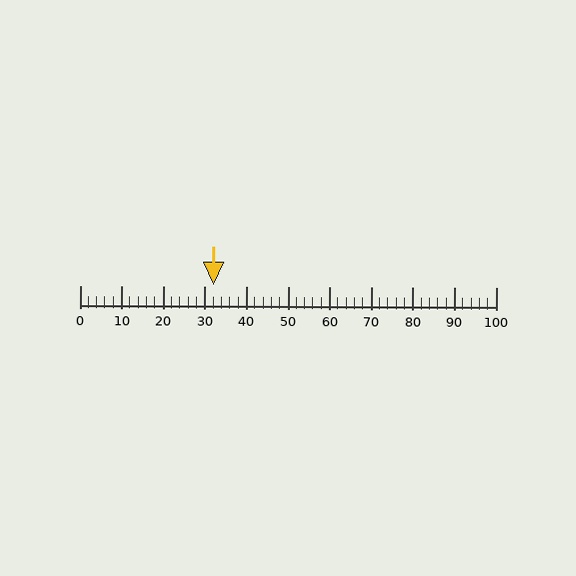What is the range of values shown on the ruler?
The ruler shows values from 0 to 100.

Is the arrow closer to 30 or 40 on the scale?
The arrow is closer to 30.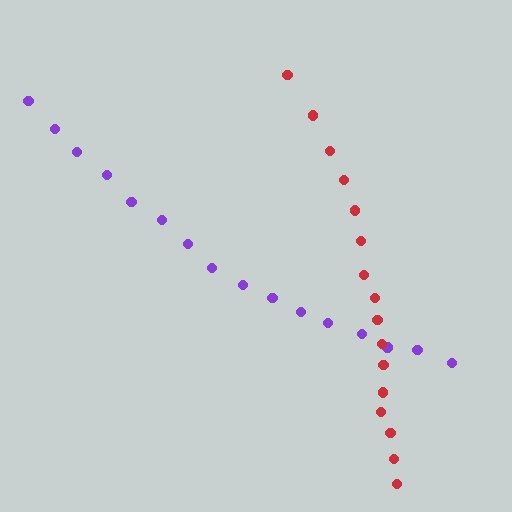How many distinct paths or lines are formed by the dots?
There are 2 distinct paths.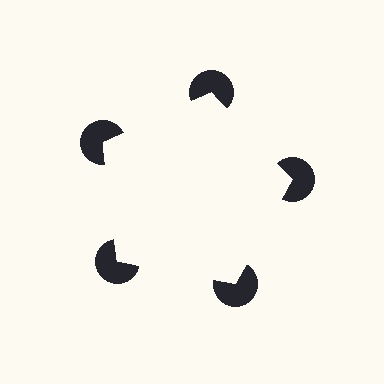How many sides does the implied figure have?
5 sides.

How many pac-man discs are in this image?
There are 5 — one at each vertex of the illusory pentagon.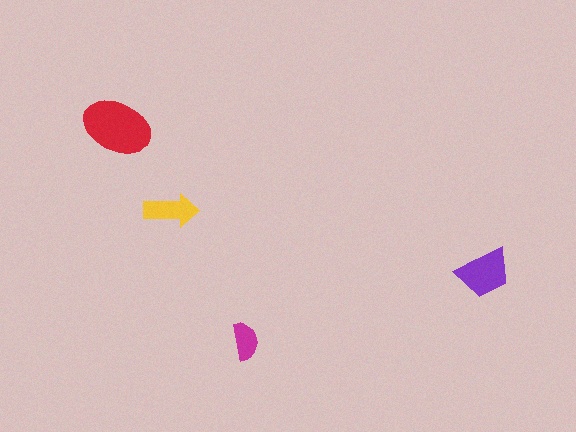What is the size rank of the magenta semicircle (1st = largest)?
4th.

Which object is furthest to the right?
The purple trapezoid is rightmost.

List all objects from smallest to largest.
The magenta semicircle, the yellow arrow, the purple trapezoid, the red ellipse.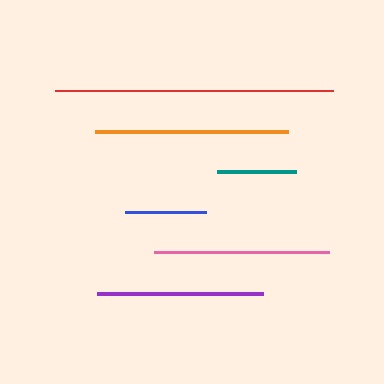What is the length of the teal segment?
The teal segment is approximately 79 pixels long.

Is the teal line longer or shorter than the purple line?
The purple line is longer than the teal line.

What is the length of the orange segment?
The orange segment is approximately 193 pixels long.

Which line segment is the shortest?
The teal line is the shortest at approximately 79 pixels.